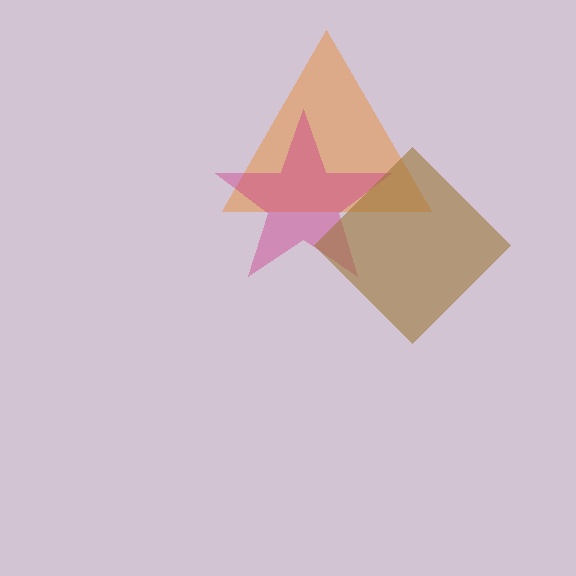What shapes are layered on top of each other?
The layered shapes are: an orange triangle, a magenta star, a brown diamond.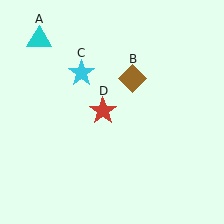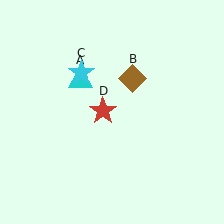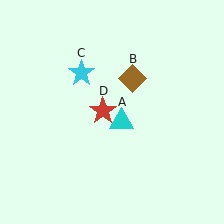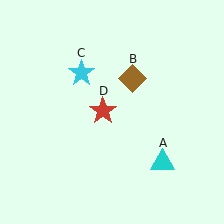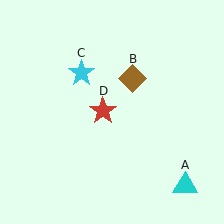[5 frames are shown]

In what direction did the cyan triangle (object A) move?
The cyan triangle (object A) moved down and to the right.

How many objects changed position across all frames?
1 object changed position: cyan triangle (object A).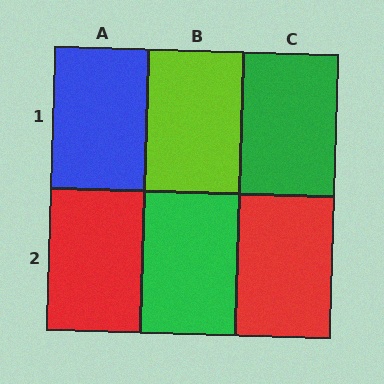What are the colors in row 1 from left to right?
Blue, lime, green.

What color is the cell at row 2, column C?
Red.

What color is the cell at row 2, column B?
Green.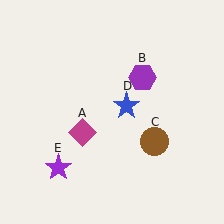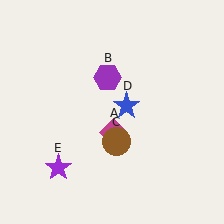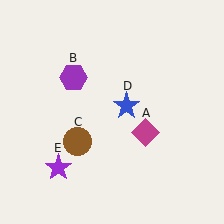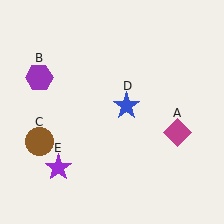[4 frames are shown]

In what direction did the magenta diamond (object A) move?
The magenta diamond (object A) moved right.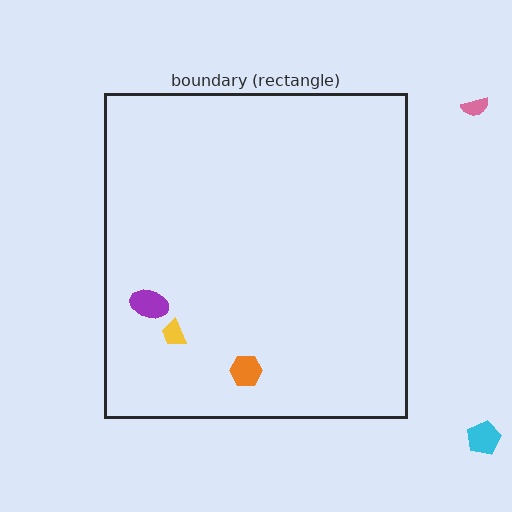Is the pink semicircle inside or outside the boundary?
Outside.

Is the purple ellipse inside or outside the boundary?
Inside.